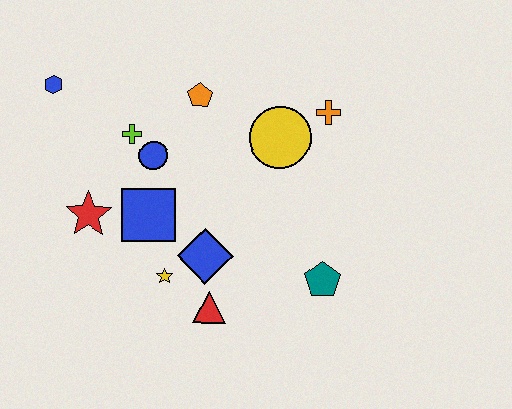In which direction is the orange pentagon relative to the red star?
The orange pentagon is above the red star.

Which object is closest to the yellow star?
The blue diamond is closest to the yellow star.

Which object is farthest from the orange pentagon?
The teal pentagon is farthest from the orange pentagon.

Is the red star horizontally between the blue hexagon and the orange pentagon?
Yes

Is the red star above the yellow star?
Yes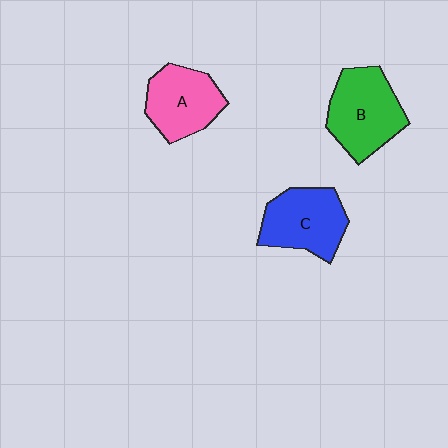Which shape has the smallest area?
Shape A (pink).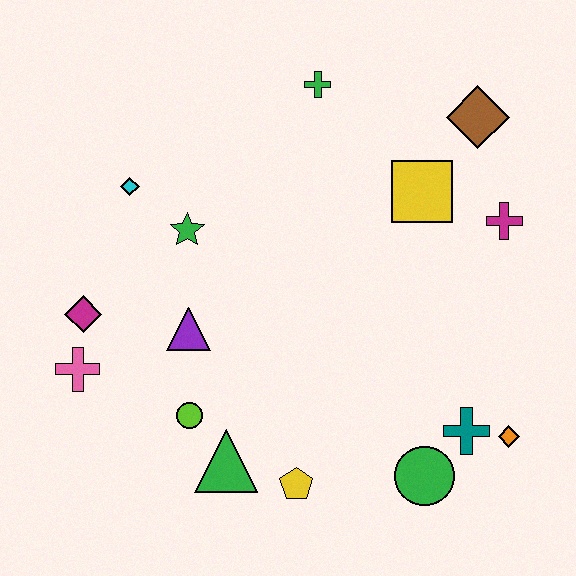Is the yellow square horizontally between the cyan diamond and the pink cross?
No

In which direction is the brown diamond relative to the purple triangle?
The brown diamond is to the right of the purple triangle.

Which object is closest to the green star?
The cyan diamond is closest to the green star.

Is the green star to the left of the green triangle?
Yes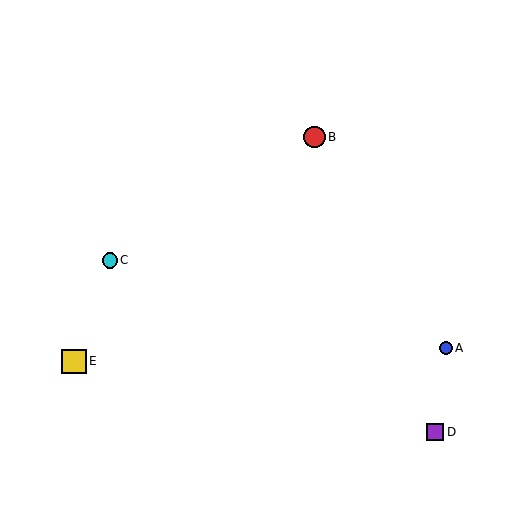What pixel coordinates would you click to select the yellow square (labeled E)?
Click at (74, 361) to select the yellow square E.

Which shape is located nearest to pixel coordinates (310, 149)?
The red circle (labeled B) at (315, 137) is nearest to that location.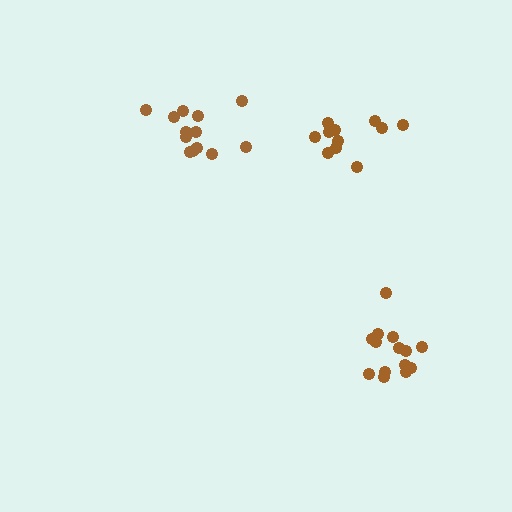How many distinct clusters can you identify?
There are 3 distinct clusters.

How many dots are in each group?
Group 1: 14 dots, Group 2: 11 dots, Group 3: 13 dots (38 total).